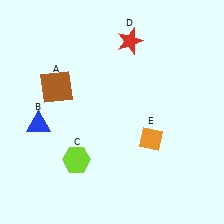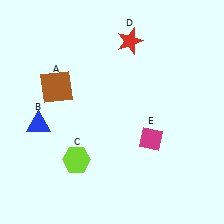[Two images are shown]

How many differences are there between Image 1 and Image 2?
There is 1 difference between the two images.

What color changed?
The diamond (E) changed from orange in Image 1 to magenta in Image 2.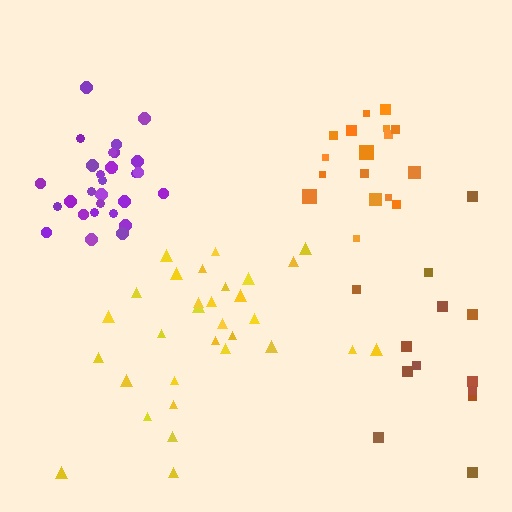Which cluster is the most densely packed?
Purple.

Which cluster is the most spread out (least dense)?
Brown.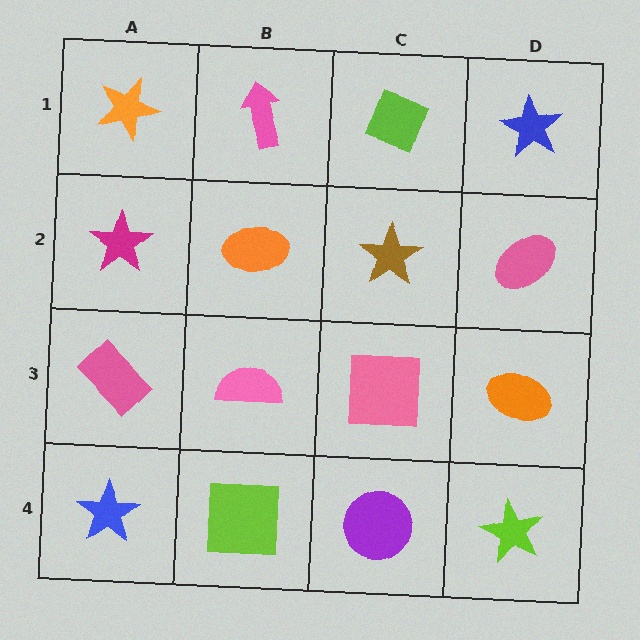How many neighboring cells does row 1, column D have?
2.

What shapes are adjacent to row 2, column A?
An orange star (row 1, column A), a pink rectangle (row 3, column A), an orange ellipse (row 2, column B).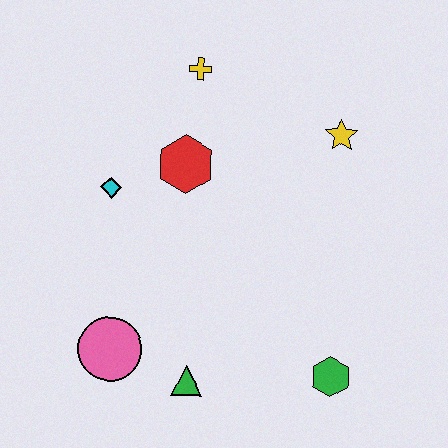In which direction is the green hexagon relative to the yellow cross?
The green hexagon is below the yellow cross.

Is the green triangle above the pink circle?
No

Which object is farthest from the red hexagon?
The green hexagon is farthest from the red hexagon.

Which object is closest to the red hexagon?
The cyan diamond is closest to the red hexagon.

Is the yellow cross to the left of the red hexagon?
No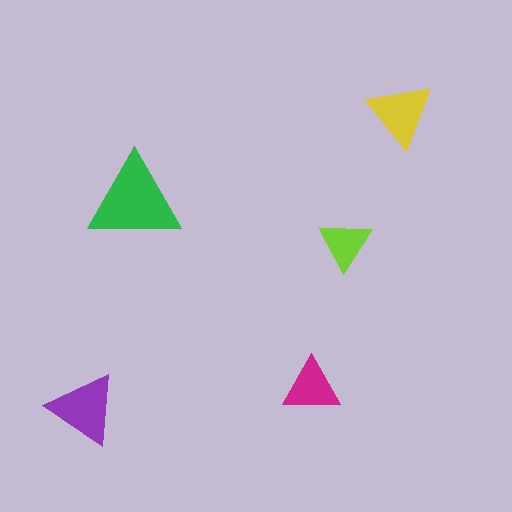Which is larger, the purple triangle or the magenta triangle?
The purple one.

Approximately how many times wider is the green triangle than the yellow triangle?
About 1.5 times wider.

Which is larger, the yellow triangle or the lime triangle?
The yellow one.